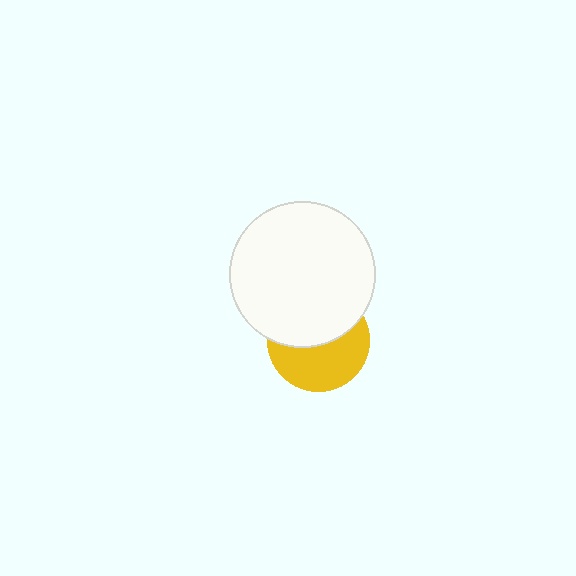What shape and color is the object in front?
The object in front is a white circle.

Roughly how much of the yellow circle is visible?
About half of it is visible (roughly 51%).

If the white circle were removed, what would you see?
You would see the complete yellow circle.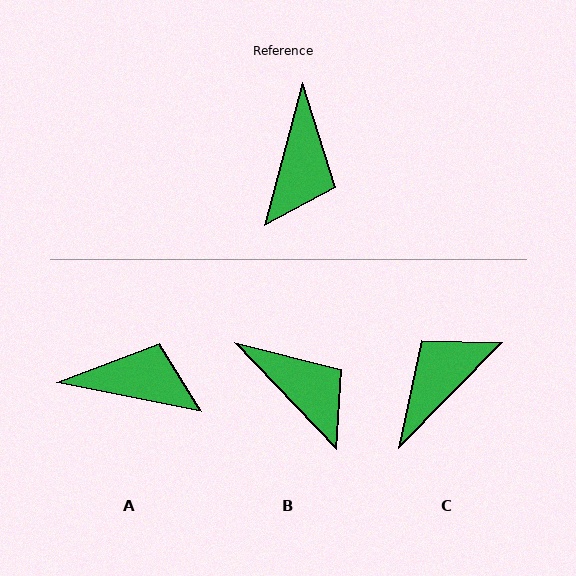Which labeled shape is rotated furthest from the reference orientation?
C, about 151 degrees away.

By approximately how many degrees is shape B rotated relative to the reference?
Approximately 58 degrees counter-clockwise.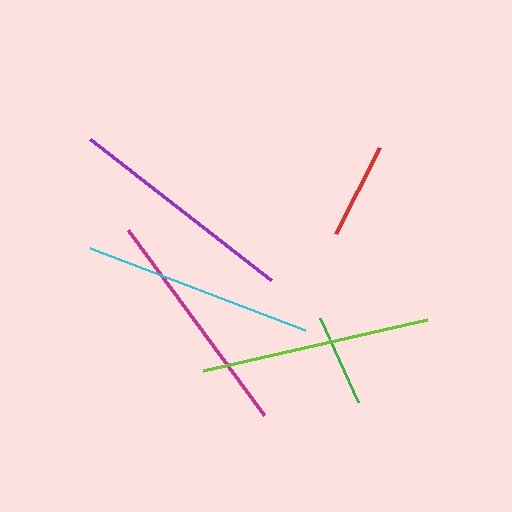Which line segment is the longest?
The cyan line is the longest at approximately 230 pixels.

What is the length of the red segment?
The red segment is approximately 96 pixels long.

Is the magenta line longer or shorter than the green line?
The magenta line is longer than the green line.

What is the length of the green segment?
The green segment is approximately 93 pixels long.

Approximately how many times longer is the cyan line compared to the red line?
The cyan line is approximately 2.4 times the length of the red line.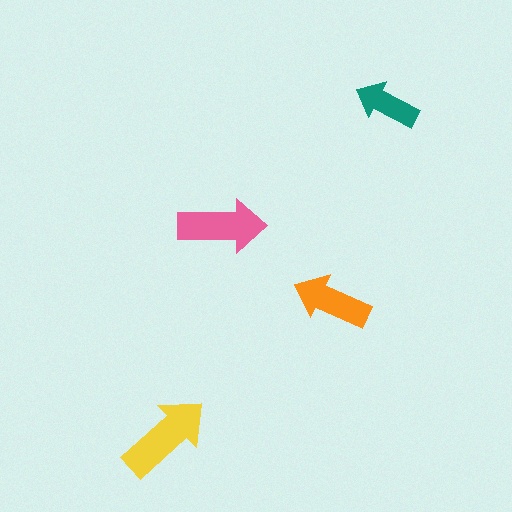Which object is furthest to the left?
The yellow arrow is leftmost.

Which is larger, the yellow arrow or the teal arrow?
The yellow one.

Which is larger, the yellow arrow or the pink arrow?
The yellow one.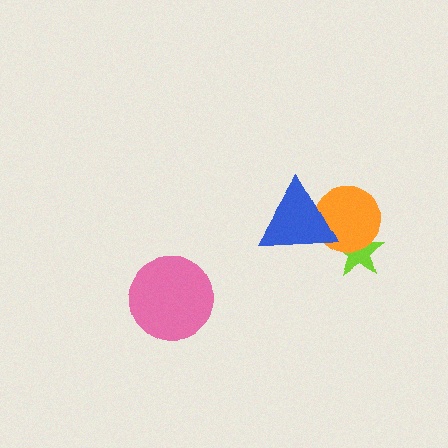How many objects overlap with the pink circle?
0 objects overlap with the pink circle.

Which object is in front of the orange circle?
The blue triangle is in front of the orange circle.